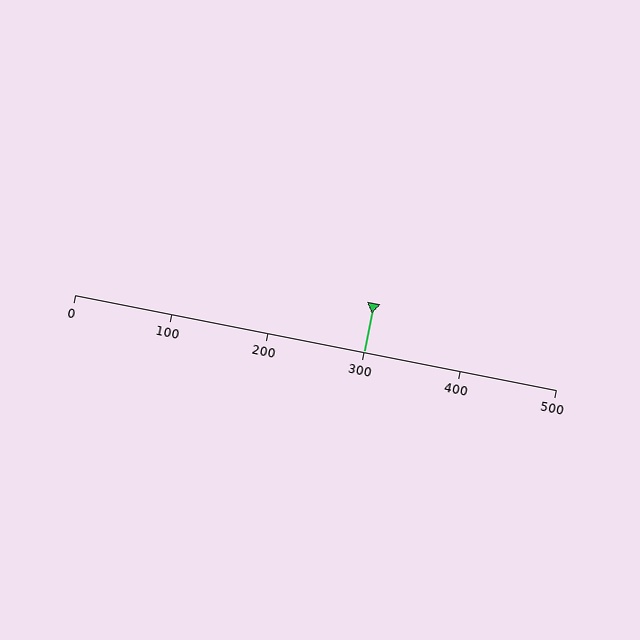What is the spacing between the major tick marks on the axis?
The major ticks are spaced 100 apart.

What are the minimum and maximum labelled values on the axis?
The axis runs from 0 to 500.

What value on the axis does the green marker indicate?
The marker indicates approximately 300.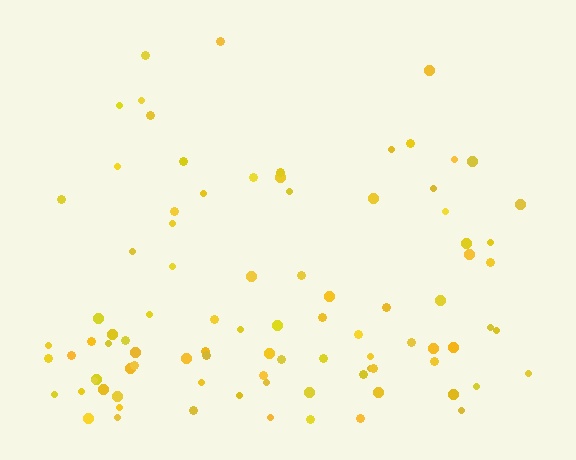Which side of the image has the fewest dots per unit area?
The top.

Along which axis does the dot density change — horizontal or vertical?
Vertical.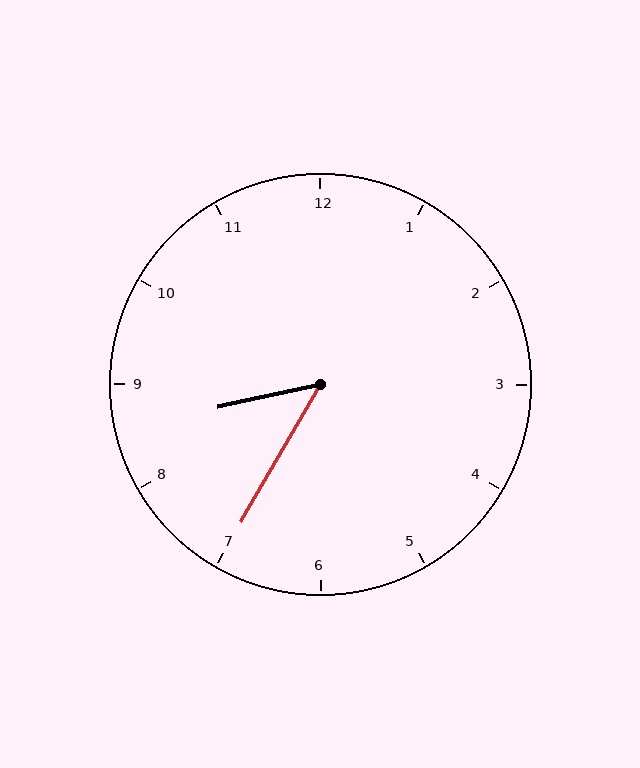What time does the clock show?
8:35.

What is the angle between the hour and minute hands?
Approximately 48 degrees.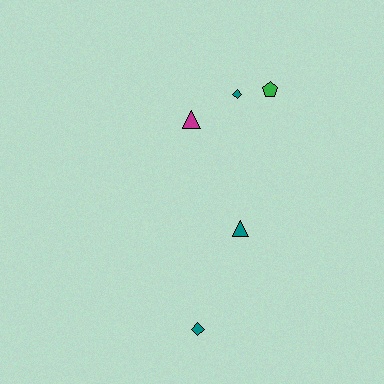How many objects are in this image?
There are 5 objects.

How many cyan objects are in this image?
There are no cyan objects.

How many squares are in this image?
There are no squares.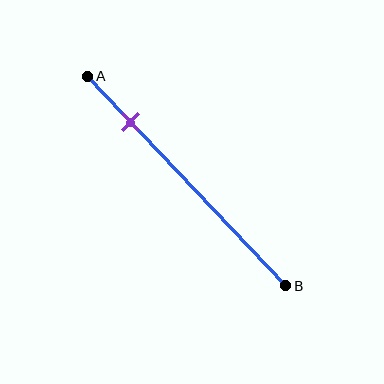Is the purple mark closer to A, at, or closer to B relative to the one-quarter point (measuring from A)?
The purple mark is closer to point A than the one-quarter point of segment AB.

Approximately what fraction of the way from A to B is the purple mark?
The purple mark is approximately 20% of the way from A to B.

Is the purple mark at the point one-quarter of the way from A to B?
No, the mark is at about 20% from A, not at the 25% one-quarter point.